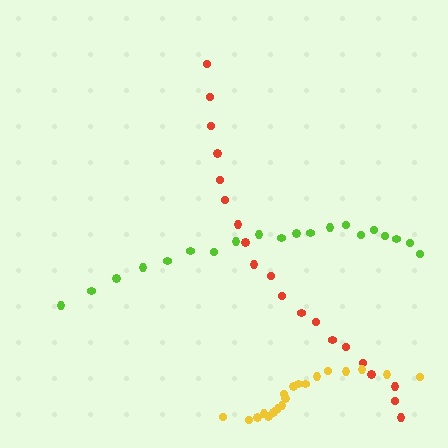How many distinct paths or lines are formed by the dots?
There are 3 distinct paths.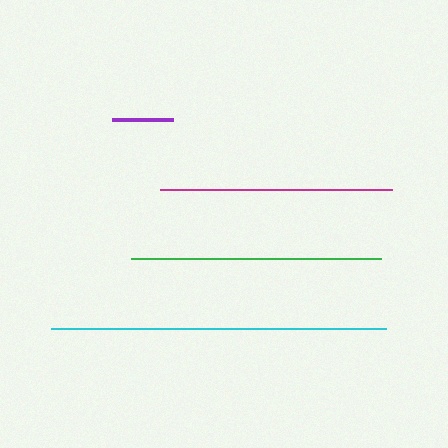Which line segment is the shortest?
The purple line is the shortest at approximately 61 pixels.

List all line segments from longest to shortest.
From longest to shortest: cyan, green, magenta, purple.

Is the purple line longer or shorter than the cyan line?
The cyan line is longer than the purple line.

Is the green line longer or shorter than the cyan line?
The cyan line is longer than the green line.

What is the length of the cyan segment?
The cyan segment is approximately 334 pixels long.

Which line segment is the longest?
The cyan line is the longest at approximately 334 pixels.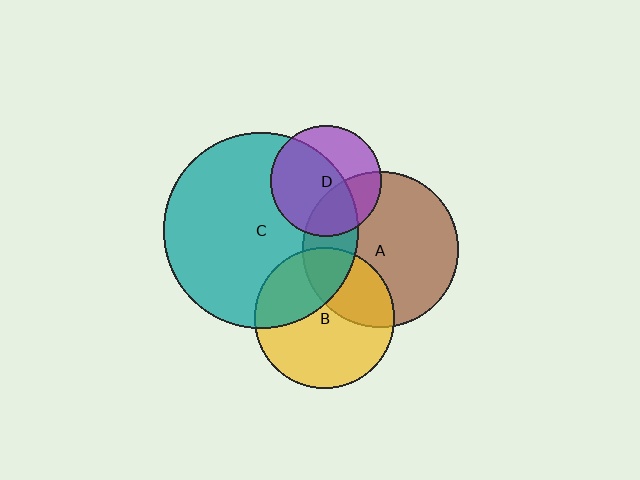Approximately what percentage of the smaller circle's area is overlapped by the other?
Approximately 30%.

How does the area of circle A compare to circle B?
Approximately 1.2 times.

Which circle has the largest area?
Circle C (teal).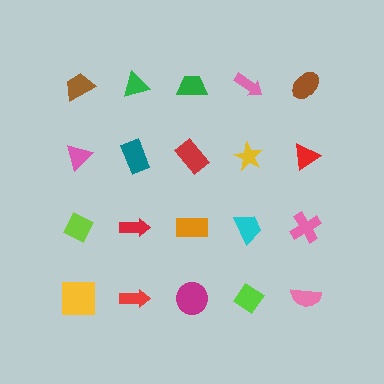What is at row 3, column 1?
A lime diamond.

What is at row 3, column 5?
A pink cross.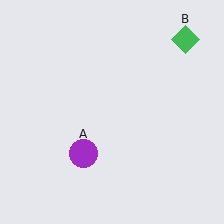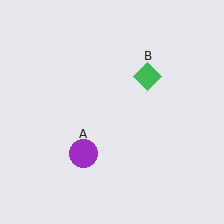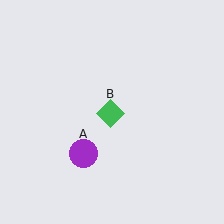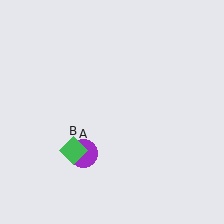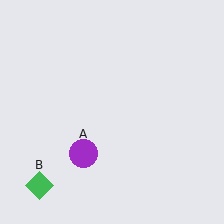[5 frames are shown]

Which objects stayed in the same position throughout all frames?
Purple circle (object A) remained stationary.